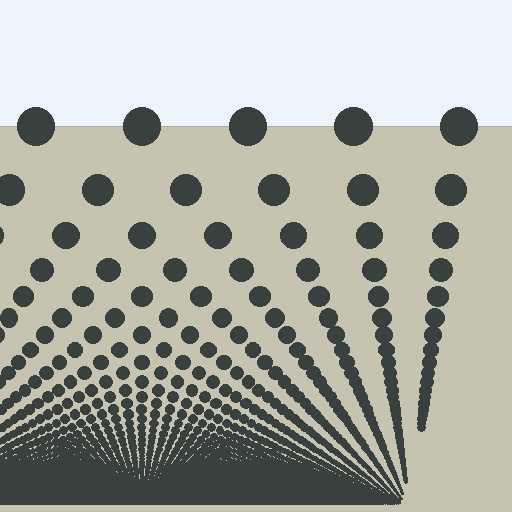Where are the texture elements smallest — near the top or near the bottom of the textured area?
Near the bottom.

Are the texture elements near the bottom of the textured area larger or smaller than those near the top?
Smaller. The gradient is inverted — elements near the bottom are smaller and denser.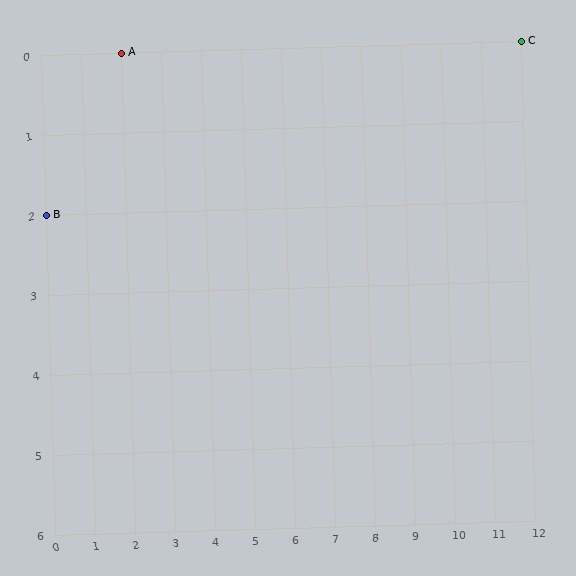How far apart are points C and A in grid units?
Points C and A are 10 columns apart.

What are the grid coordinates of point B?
Point B is at grid coordinates (0, 2).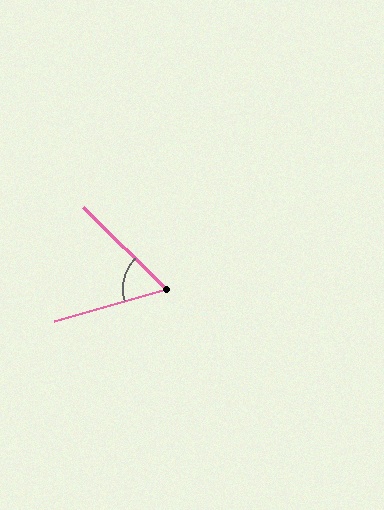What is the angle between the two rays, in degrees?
Approximately 60 degrees.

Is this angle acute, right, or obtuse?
It is acute.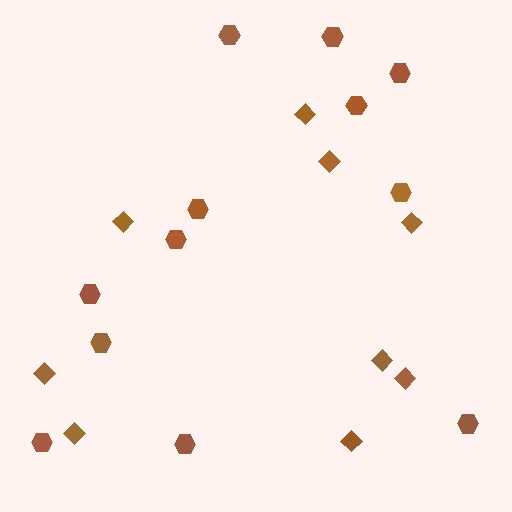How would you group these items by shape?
There are 2 groups: one group of hexagons (12) and one group of diamonds (9).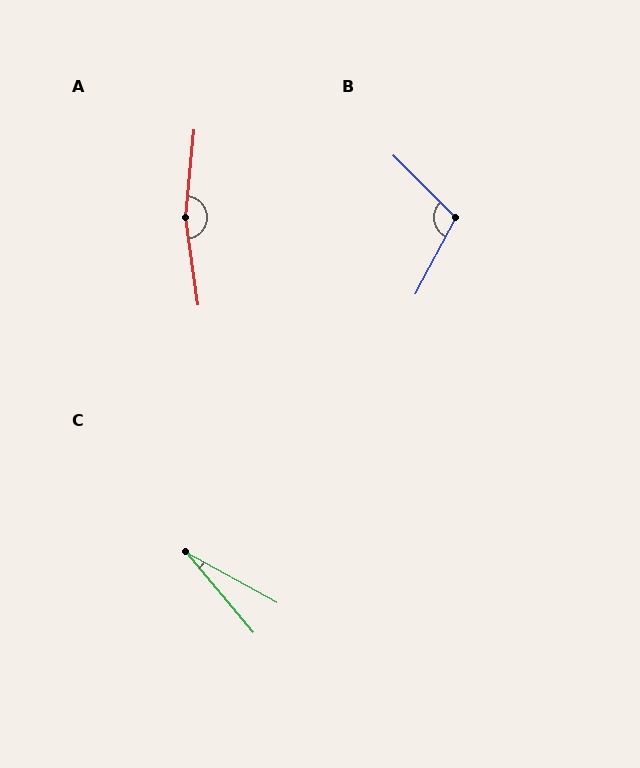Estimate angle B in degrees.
Approximately 107 degrees.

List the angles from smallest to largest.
C (21°), B (107°), A (166°).